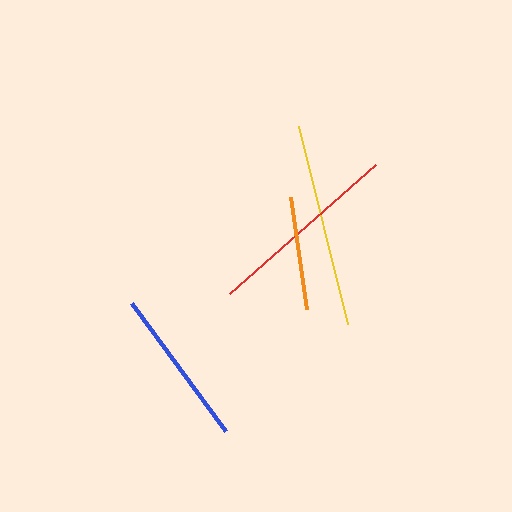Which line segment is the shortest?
The orange line is the shortest at approximately 114 pixels.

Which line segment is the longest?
The yellow line is the longest at approximately 204 pixels.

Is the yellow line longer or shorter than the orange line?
The yellow line is longer than the orange line.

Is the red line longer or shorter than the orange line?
The red line is longer than the orange line.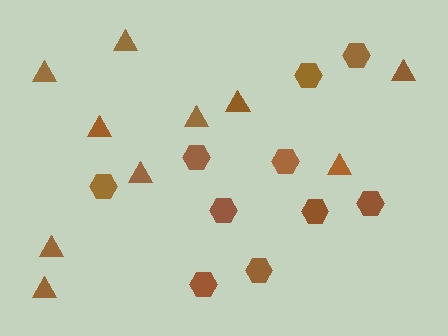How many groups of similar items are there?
There are 2 groups: one group of hexagons (10) and one group of triangles (10).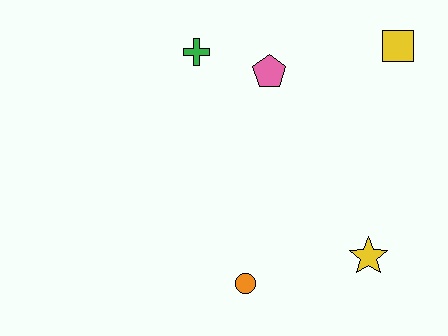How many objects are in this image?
There are 5 objects.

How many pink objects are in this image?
There is 1 pink object.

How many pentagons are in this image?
There is 1 pentagon.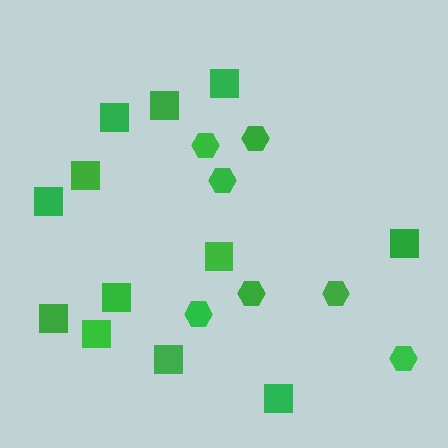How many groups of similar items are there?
There are 2 groups: one group of squares (12) and one group of hexagons (7).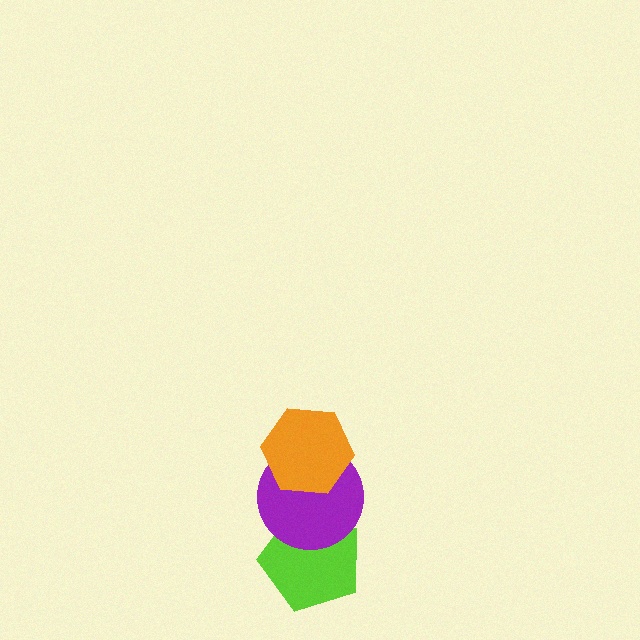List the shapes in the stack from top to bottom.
From top to bottom: the orange hexagon, the purple circle, the lime pentagon.